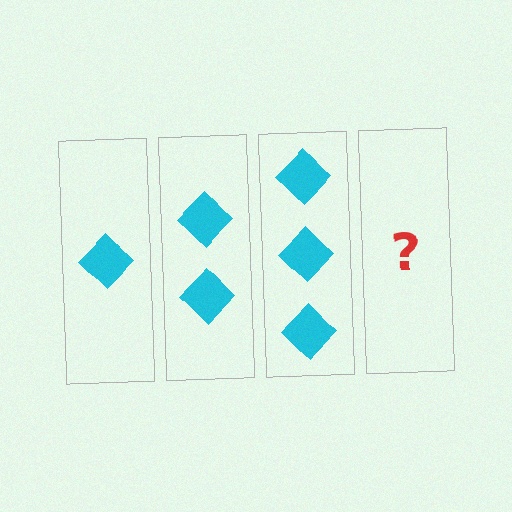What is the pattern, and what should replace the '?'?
The pattern is that each step adds one more diamond. The '?' should be 4 diamonds.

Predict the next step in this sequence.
The next step is 4 diamonds.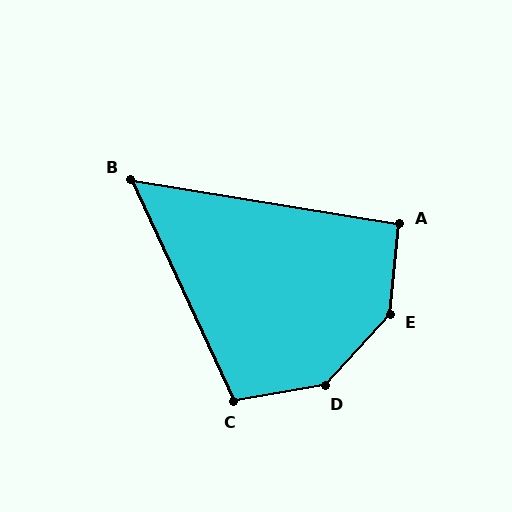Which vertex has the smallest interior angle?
B, at approximately 56 degrees.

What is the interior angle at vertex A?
Approximately 94 degrees (approximately right).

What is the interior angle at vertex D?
Approximately 142 degrees (obtuse).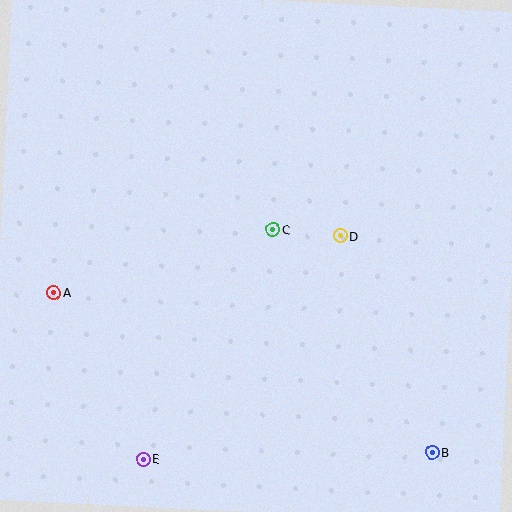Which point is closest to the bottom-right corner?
Point B is closest to the bottom-right corner.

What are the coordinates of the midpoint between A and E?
The midpoint between A and E is at (99, 376).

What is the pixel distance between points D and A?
The distance between D and A is 292 pixels.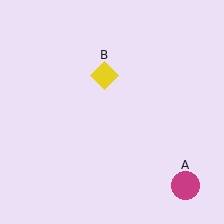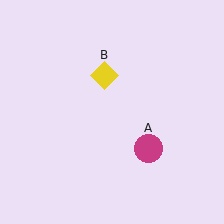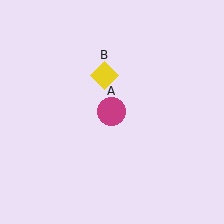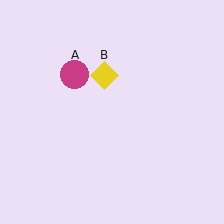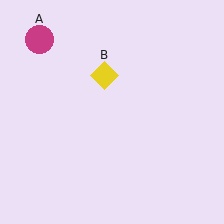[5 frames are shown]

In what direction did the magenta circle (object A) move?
The magenta circle (object A) moved up and to the left.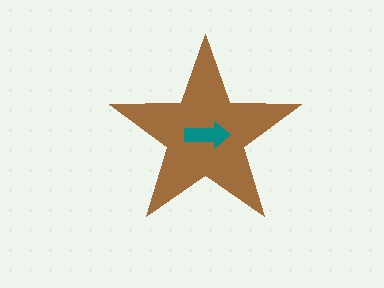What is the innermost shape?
The teal arrow.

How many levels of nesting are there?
2.